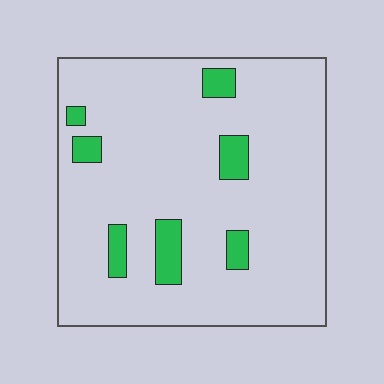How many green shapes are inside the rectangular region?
7.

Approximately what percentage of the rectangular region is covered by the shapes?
Approximately 10%.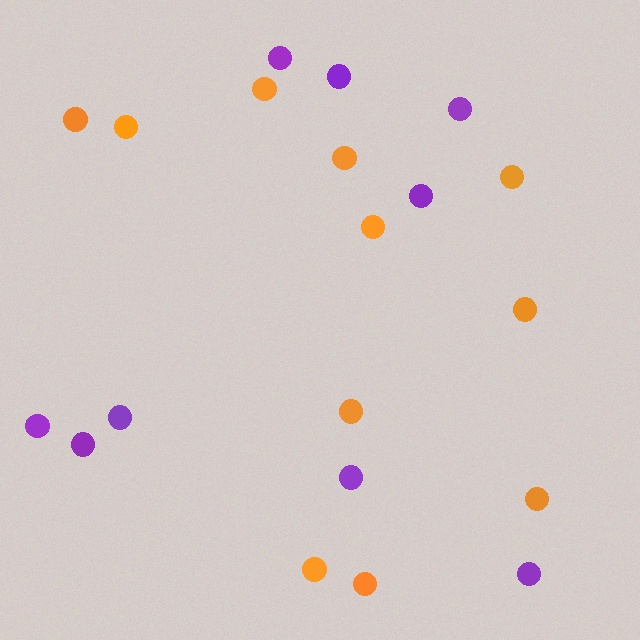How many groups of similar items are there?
There are 2 groups: one group of orange circles (11) and one group of purple circles (9).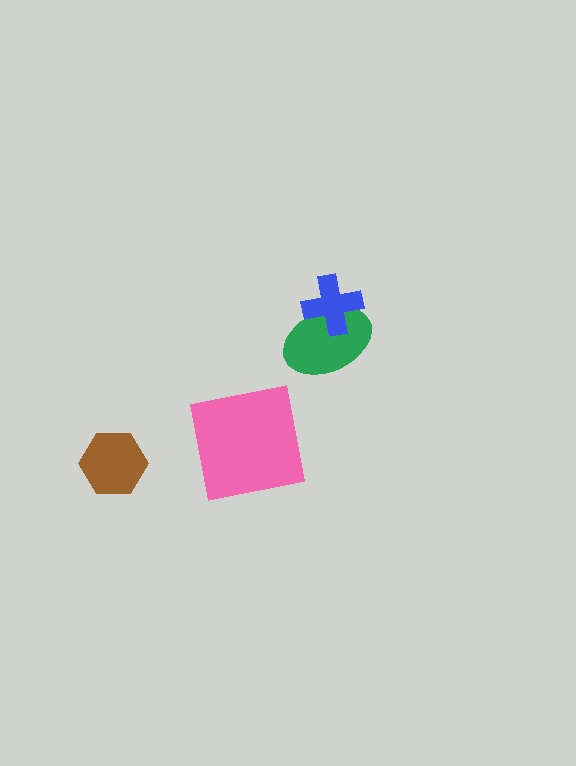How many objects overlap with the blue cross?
1 object overlaps with the blue cross.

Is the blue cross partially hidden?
No, no other shape covers it.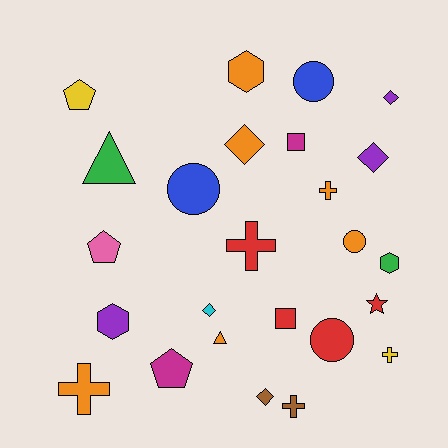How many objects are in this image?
There are 25 objects.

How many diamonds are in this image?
There are 5 diamonds.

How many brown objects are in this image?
There are 2 brown objects.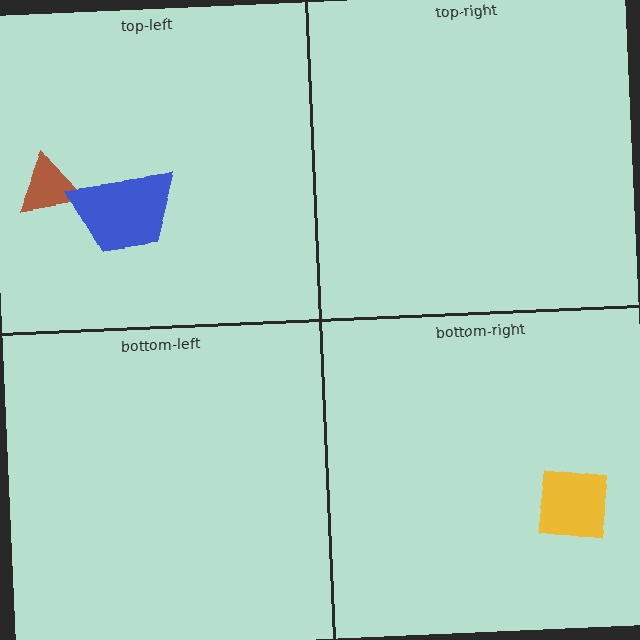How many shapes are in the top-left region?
2.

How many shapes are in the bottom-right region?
1.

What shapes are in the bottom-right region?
The yellow square.